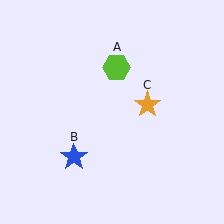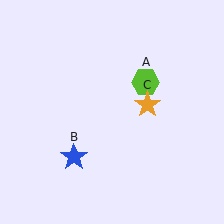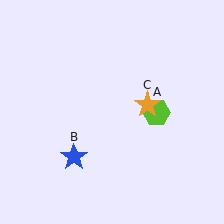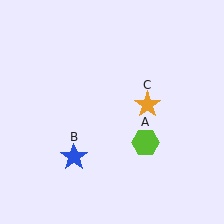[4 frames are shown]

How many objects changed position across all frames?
1 object changed position: lime hexagon (object A).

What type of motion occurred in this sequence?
The lime hexagon (object A) rotated clockwise around the center of the scene.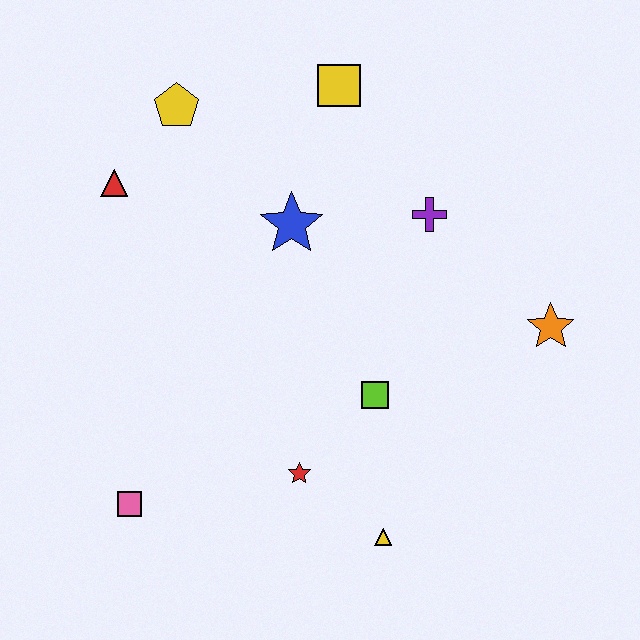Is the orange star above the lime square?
Yes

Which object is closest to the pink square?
The red star is closest to the pink square.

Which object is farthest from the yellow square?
The pink square is farthest from the yellow square.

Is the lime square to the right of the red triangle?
Yes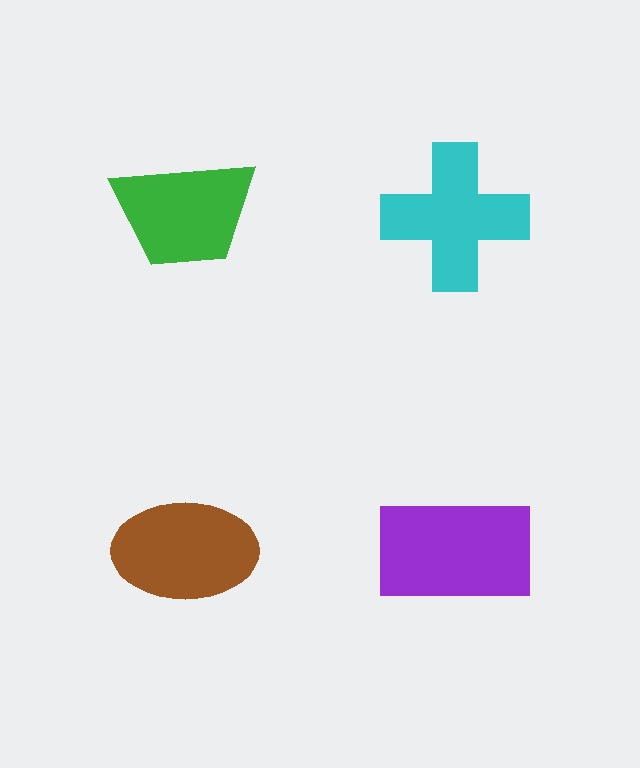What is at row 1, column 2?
A cyan cross.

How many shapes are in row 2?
2 shapes.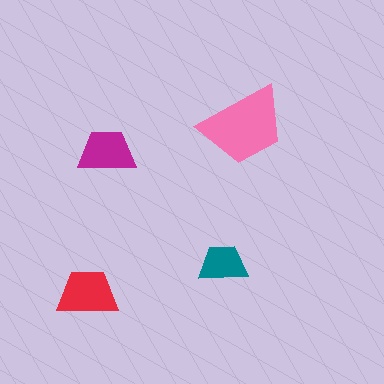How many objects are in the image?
There are 4 objects in the image.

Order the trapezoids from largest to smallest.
the pink one, the red one, the magenta one, the teal one.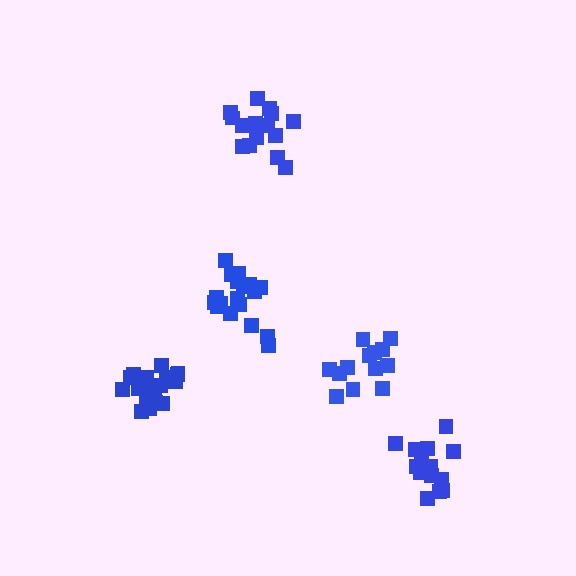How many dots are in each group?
Group 1: 18 dots, Group 2: 15 dots, Group 3: 13 dots, Group 4: 16 dots, Group 5: 19 dots (81 total).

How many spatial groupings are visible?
There are 5 spatial groupings.